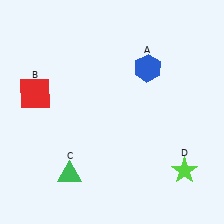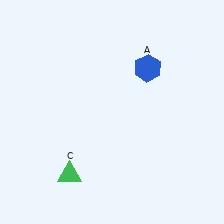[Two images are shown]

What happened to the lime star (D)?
The lime star (D) was removed in Image 2. It was in the bottom-right area of Image 1.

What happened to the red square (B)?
The red square (B) was removed in Image 2. It was in the top-left area of Image 1.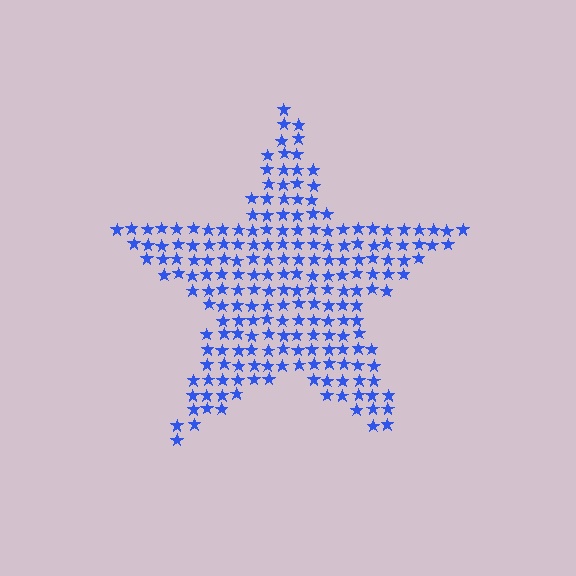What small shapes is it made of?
It is made of small stars.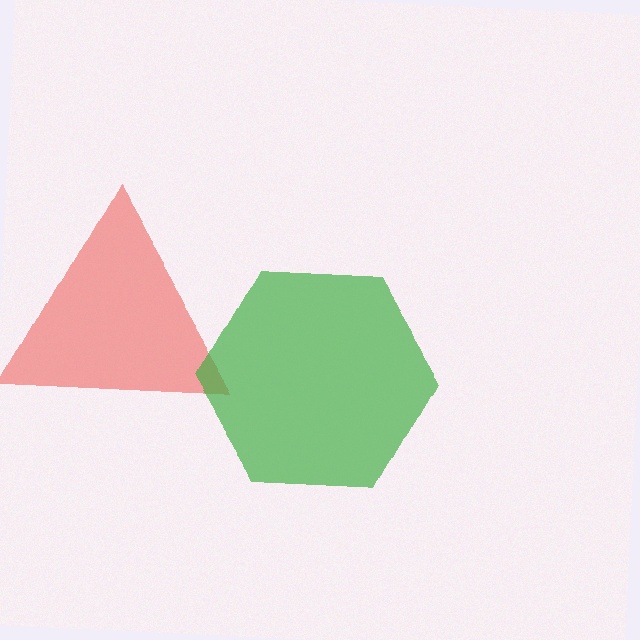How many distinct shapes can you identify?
There are 2 distinct shapes: a red triangle, a green hexagon.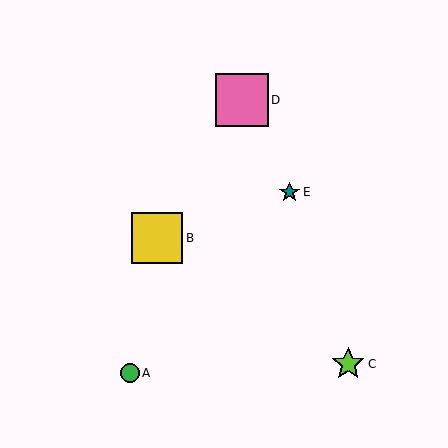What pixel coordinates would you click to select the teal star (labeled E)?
Click at (290, 192) to select the teal star E.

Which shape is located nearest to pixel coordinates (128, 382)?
The green circle (labeled A) at (130, 373) is nearest to that location.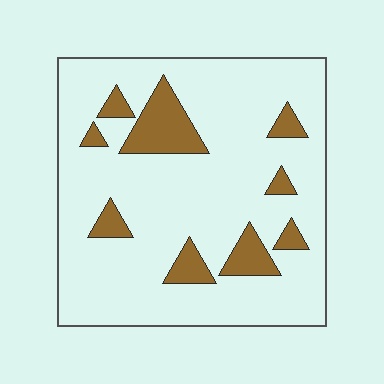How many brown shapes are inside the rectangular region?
9.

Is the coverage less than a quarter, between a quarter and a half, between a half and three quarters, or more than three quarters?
Less than a quarter.